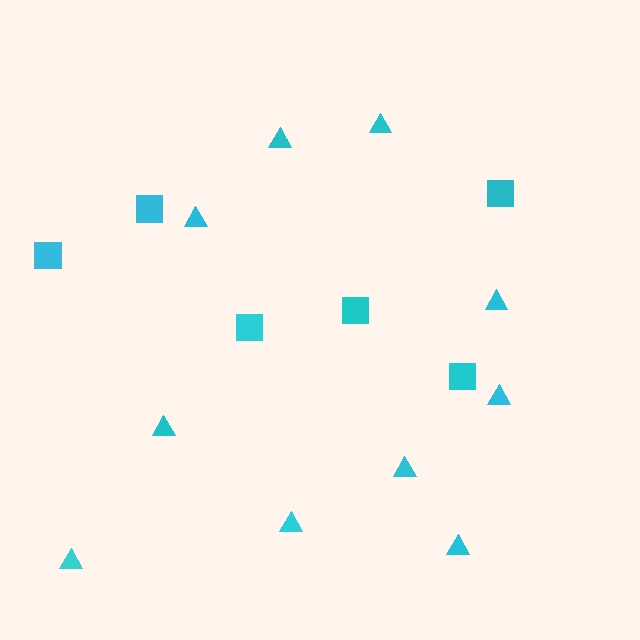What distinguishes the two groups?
There are 2 groups: one group of triangles (10) and one group of squares (6).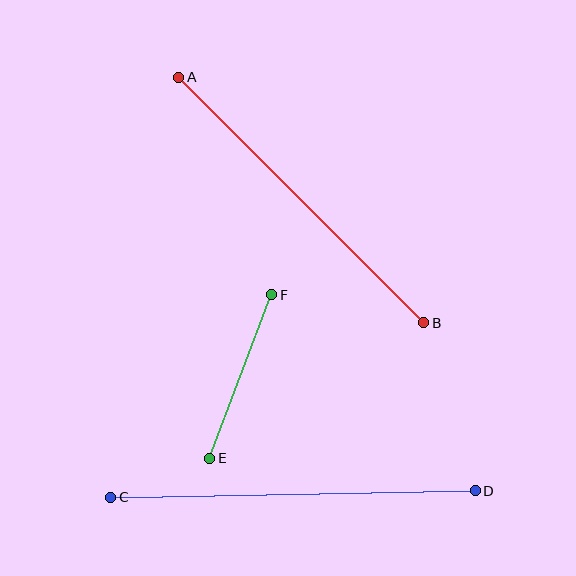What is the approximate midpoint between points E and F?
The midpoint is at approximately (241, 377) pixels.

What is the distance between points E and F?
The distance is approximately 175 pixels.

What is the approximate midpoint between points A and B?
The midpoint is at approximately (301, 200) pixels.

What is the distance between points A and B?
The distance is approximately 347 pixels.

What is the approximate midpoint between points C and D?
The midpoint is at approximately (293, 494) pixels.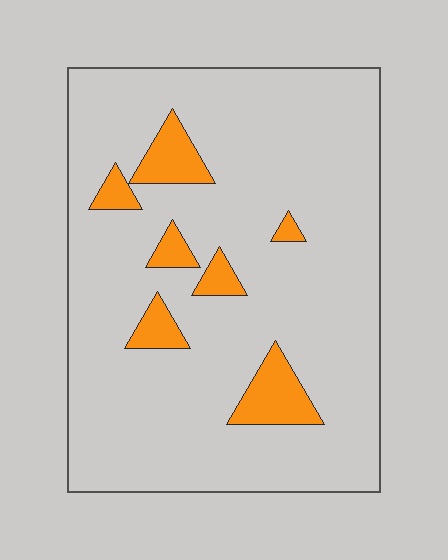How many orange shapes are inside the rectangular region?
7.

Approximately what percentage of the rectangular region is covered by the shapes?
Approximately 10%.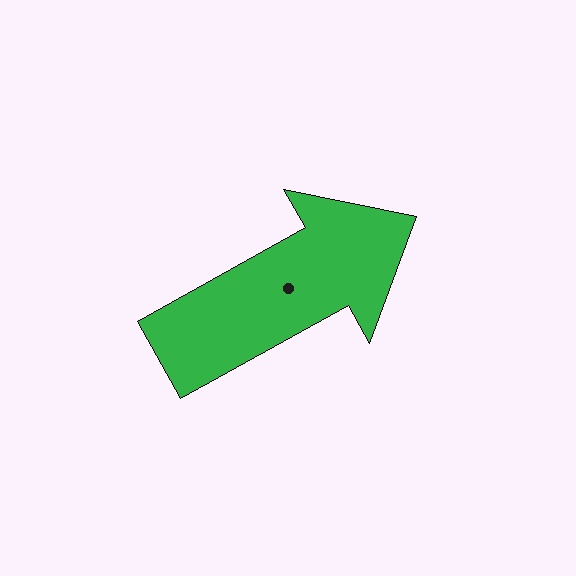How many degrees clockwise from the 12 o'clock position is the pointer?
Approximately 61 degrees.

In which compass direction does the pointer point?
Northeast.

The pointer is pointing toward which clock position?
Roughly 2 o'clock.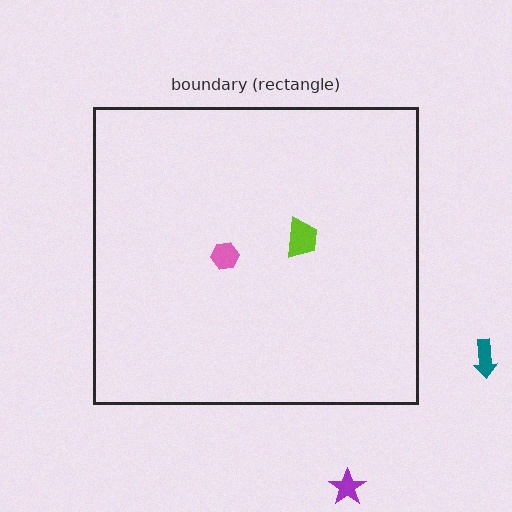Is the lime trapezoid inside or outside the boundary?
Inside.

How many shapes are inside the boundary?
2 inside, 2 outside.